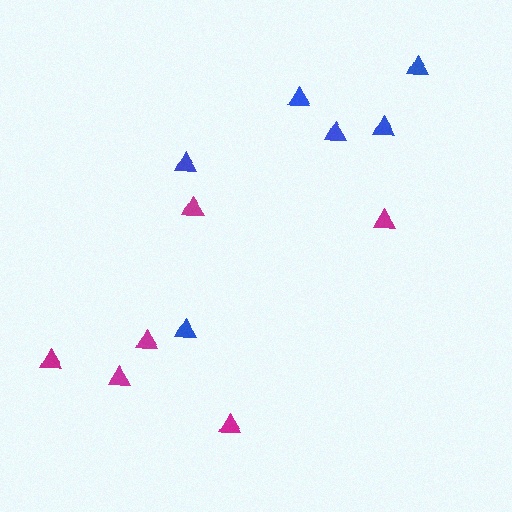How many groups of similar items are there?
There are 2 groups: one group of blue triangles (6) and one group of magenta triangles (6).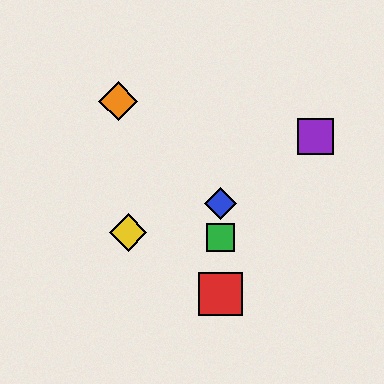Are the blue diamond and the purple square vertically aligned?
No, the blue diamond is at x≈221 and the purple square is at x≈316.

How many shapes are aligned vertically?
3 shapes (the red square, the blue diamond, the green square) are aligned vertically.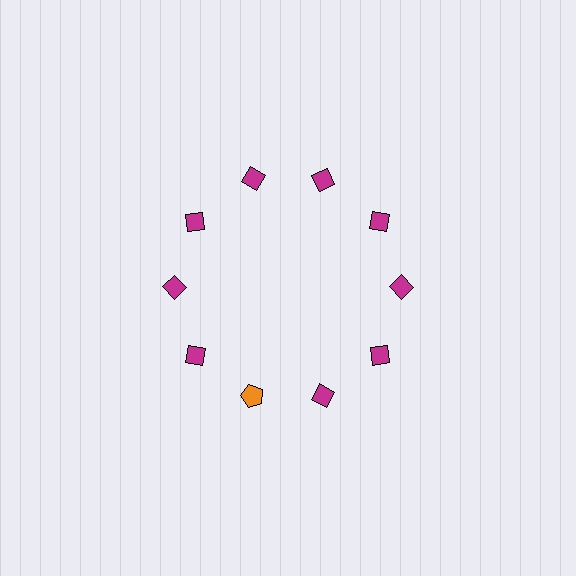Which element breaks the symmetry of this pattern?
The orange pentagon at roughly the 7 o'clock position breaks the symmetry. All other shapes are magenta diamonds.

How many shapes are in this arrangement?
There are 10 shapes arranged in a ring pattern.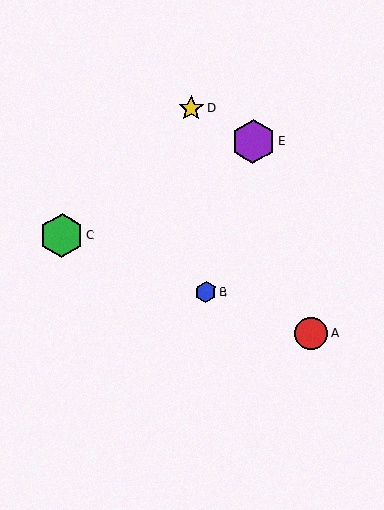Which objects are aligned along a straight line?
Objects A, B, C are aligned along a straight line.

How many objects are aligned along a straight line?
3 objects (A, B, C) are aligned along a straight line.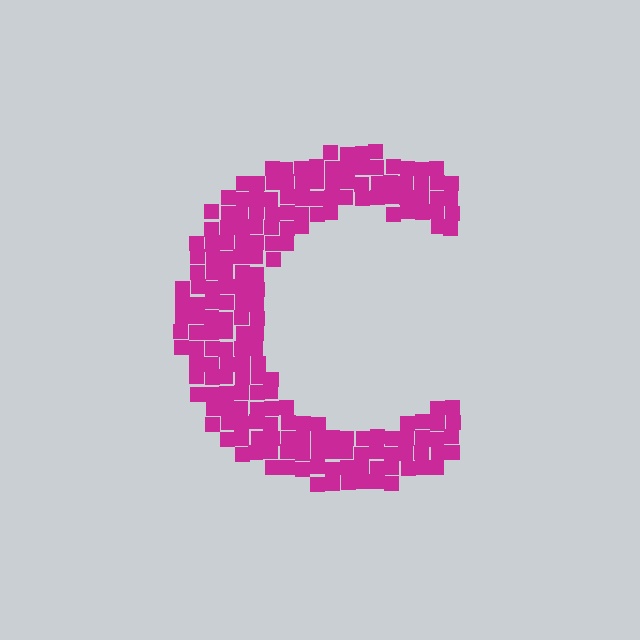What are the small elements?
The small elements are squares.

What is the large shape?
The large shape is the letter C.